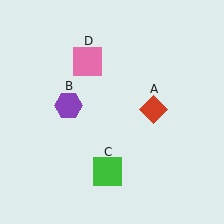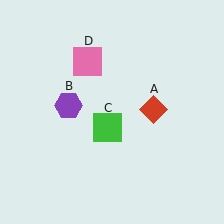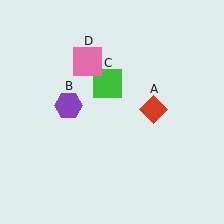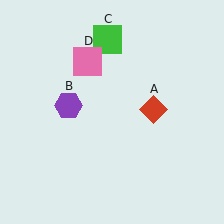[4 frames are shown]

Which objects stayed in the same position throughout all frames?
Red diamond (object A) and purple hexagon (object B) and pink square (object D) remained stationary.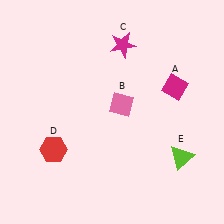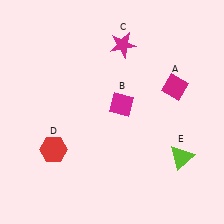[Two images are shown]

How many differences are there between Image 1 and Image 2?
There is 1 difference between the two images.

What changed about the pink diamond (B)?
In Image 1, B is pink. In Image 2, it changed to magenta.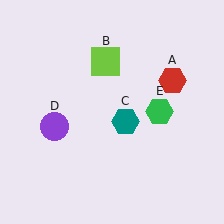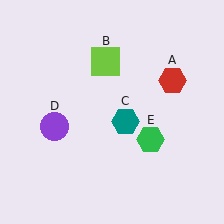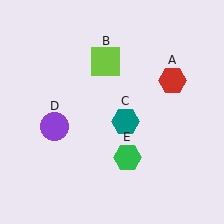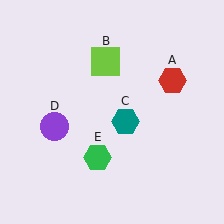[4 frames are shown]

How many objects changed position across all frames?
1 object changed position: green hexagon (object E).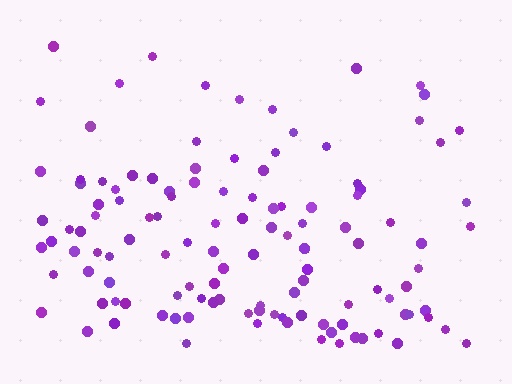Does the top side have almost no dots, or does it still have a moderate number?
Still a moderate number, just noticeably fewer than the bottom.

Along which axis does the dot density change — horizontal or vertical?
Vertical.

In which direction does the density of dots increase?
From top to bottom, with the bottom side densest.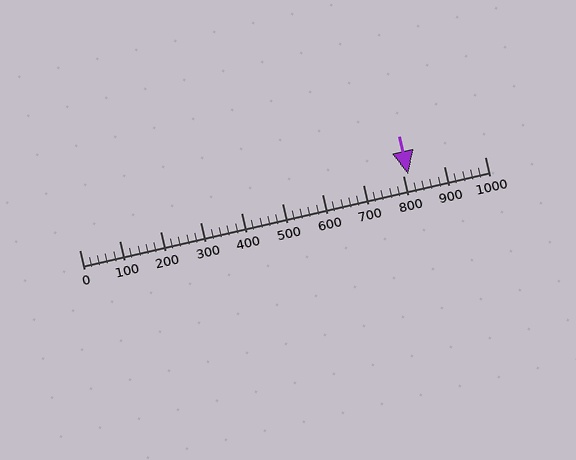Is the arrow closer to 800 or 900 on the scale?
The arrow is closer to 800.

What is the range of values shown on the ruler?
The ruler shows values from 0 to 1000.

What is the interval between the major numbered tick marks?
The major tick marks are spaced 100 units apart.